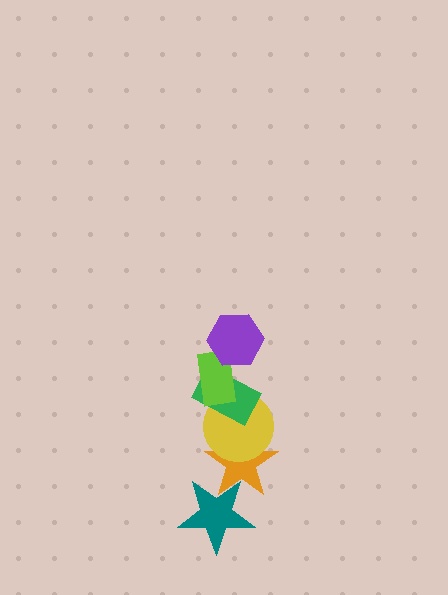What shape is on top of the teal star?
The orange star is on top of the teal star.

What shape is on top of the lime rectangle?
The purple hexagon is on top of the lime rectangle.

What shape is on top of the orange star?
The yellow circle is on top of the orange star.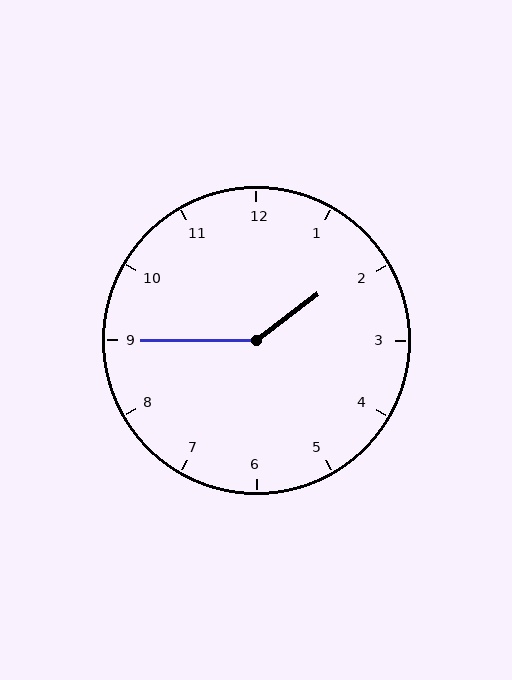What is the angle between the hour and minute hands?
Approximately 142 degrees.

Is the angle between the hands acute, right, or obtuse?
It is obtuse.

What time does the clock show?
1:45.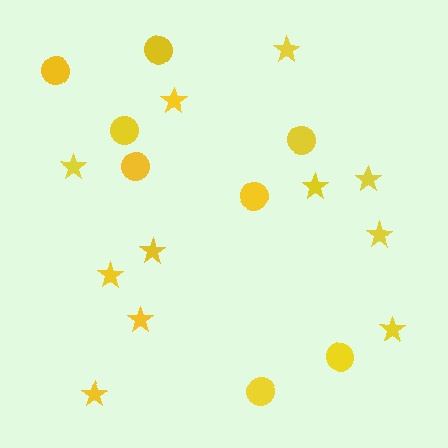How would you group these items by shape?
There are 2 groups: one group of stars (11) and one group of circles (8).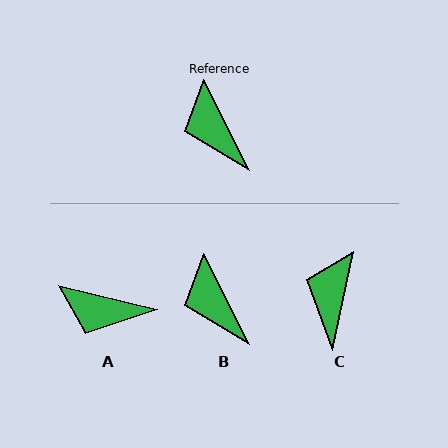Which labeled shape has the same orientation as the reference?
B.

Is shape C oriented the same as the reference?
No, it is off by about 39 degrees.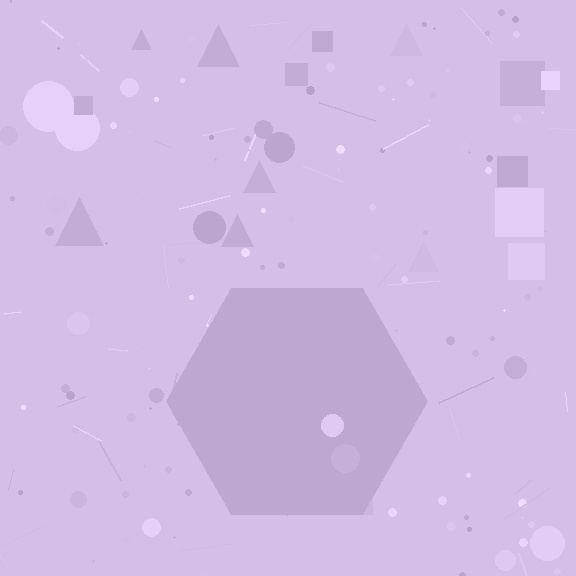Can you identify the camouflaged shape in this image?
The camouflaged shape is a hexagon.